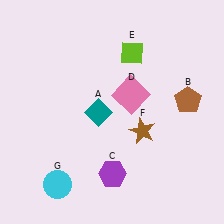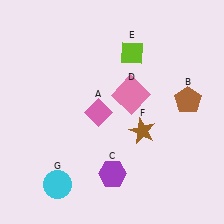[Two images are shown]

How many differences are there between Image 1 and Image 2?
There is 1 difference between the two images.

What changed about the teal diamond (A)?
In Image 1, A is teal. In Image 2, it changed to pink.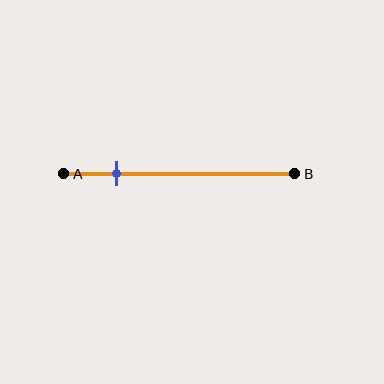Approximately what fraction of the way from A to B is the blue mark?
The blue mark is approximately 25% of the way from A to B.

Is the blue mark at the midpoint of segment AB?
No, the mark is at about 25% from A, not at the 50% midpoint.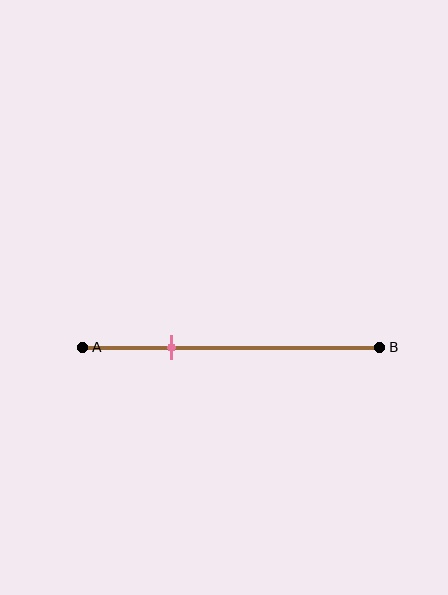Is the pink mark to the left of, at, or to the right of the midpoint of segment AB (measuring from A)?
The pink mark is to the left of the midpoint of segment AB.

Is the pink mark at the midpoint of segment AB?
No, the mark is at about 30% from A, not at the 50% midpoint.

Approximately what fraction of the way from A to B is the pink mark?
The pink mark is approximately 30% of the way from A to B.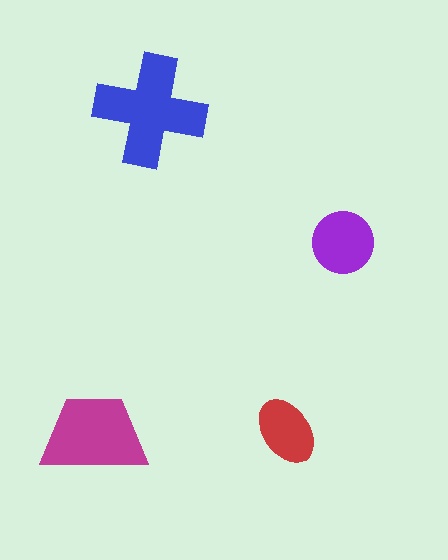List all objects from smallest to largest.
The red ellipse, the purple circle, the magenta trapezoid, the blue cross.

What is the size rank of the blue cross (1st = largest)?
1st.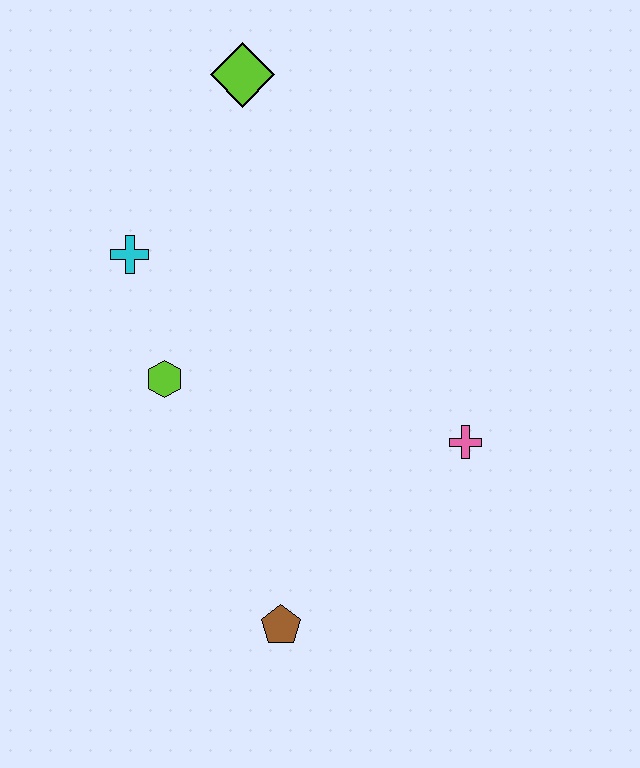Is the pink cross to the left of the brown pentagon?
No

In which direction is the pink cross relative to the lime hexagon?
The pink cross is to the right of the lime hexagon.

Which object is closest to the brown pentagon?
The pink cross is closest to the brown pentagon.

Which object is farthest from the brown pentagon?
The lime diamond is farthest from the brown pentagon.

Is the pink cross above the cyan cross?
No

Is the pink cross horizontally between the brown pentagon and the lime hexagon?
No